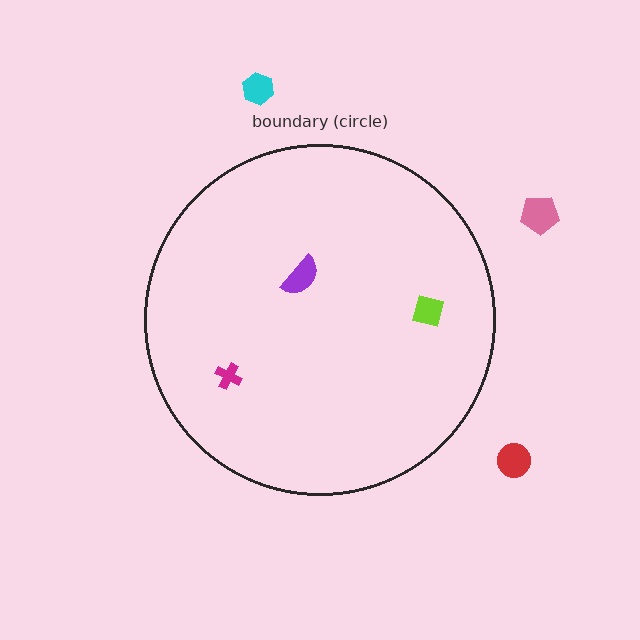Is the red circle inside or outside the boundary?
Outside.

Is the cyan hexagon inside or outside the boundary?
Outside.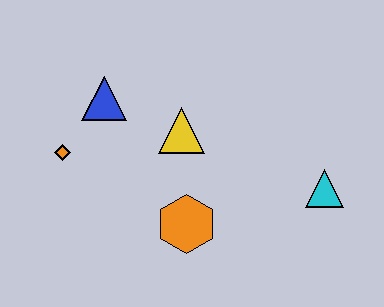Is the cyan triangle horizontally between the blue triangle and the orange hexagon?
No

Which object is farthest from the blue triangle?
The cyan triangle is farthest from the blue triangle.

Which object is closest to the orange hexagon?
The yellow triangle is closest to the orange hexagon.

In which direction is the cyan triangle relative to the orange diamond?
The cyan triangle is to the right of the orange diamond.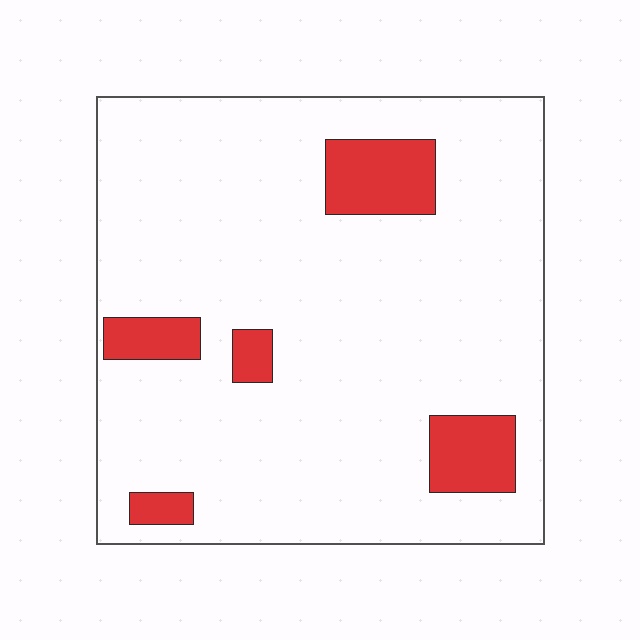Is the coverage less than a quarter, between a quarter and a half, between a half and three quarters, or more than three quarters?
Less than a quarter.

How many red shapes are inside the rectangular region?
5.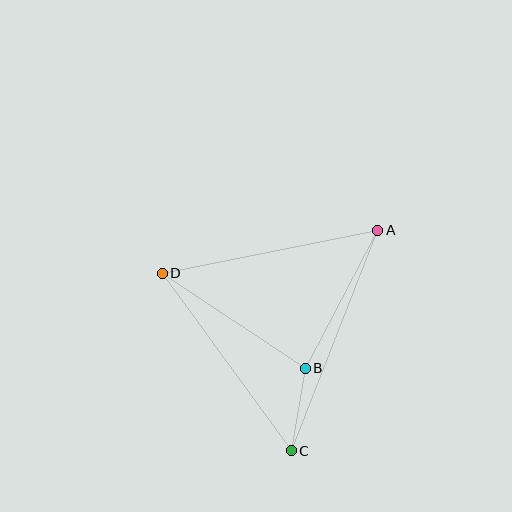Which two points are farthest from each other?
Points A and C are farthest from each other.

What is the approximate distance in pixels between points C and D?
The distance between C and D is approximately 219 pixels.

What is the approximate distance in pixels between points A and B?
The distance between A and B is approximately 156 pixels.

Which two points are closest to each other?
Points B and C are closest to each other.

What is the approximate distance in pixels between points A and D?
The distance between A and D is approximately 220 pixels.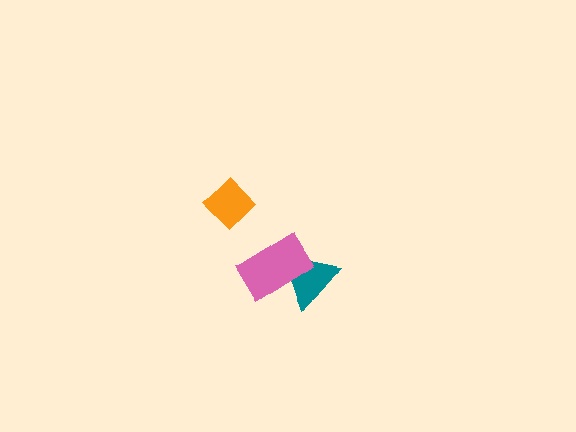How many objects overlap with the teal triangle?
1 object overlaps with the teal triangle.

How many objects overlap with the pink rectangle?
1 object overlaps with the pink rectangle.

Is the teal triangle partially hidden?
Yes, it is partially covered by another shape.